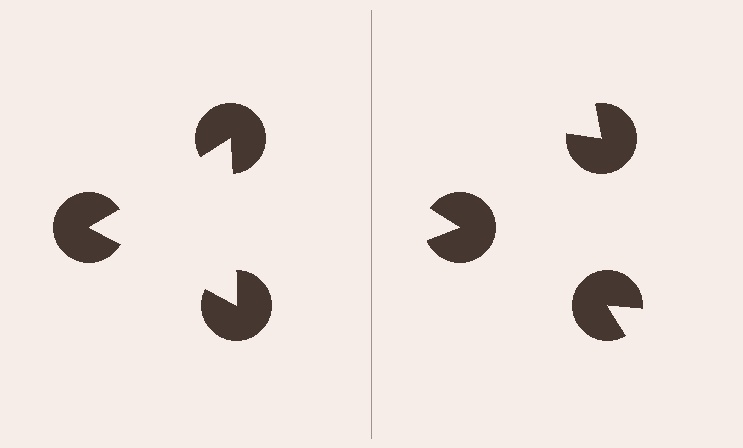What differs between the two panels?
The pac-man discs are positioned identically on both sides; only the wedge orientations differ. On the left they align to a triangle; on the right they are misaligned.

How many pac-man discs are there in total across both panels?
6 — 3 on each side.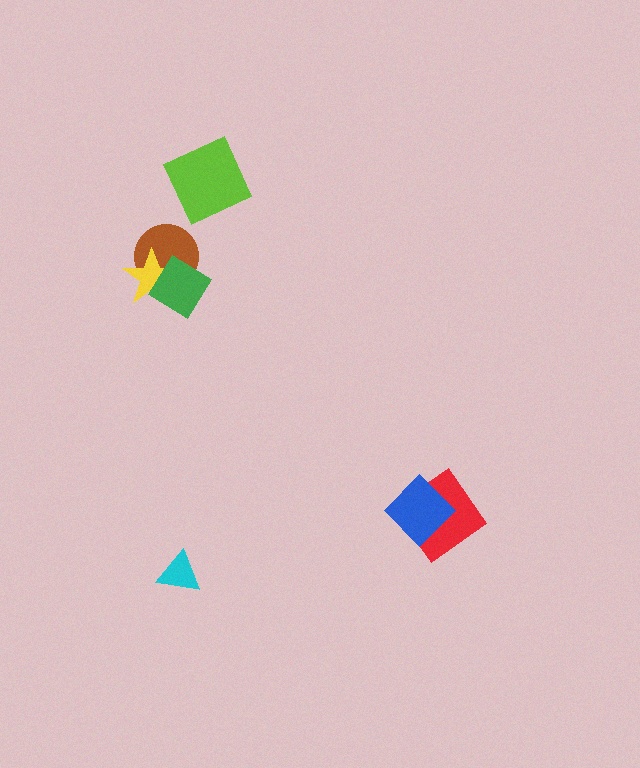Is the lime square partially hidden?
No, no other shape covers it.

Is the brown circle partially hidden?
Yes, it is partially covered by another shape.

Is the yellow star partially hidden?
Yes, it is partially covered by another shape.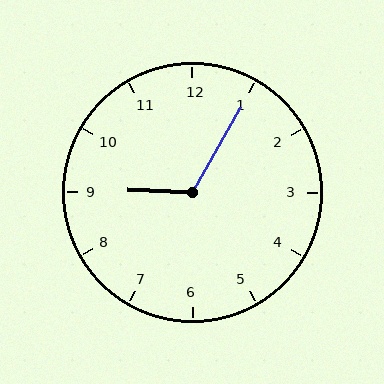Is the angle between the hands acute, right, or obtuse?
It is obtuse.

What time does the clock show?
9:05.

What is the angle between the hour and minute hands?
Approximately 118 degrees.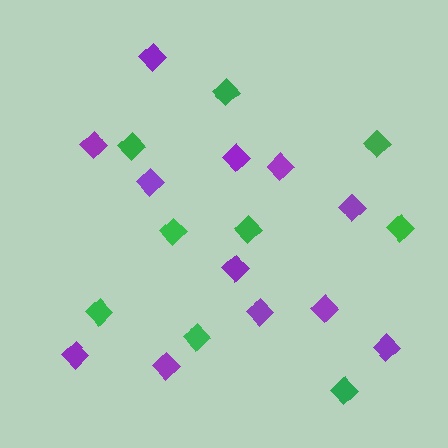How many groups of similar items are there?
There are 2 groups: one group of green diamonds (9) and one group of purple diamonds (12).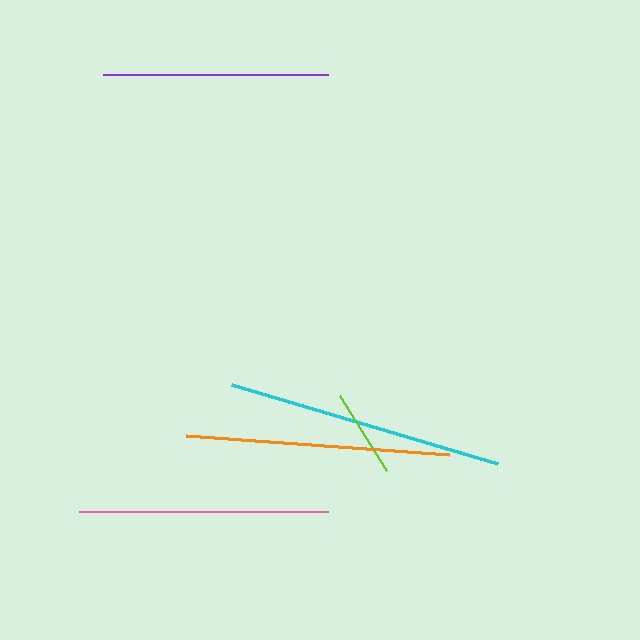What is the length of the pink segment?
The pink segment is approximately 249 pixels long.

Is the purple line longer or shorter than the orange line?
The orange line is longer than the purple line.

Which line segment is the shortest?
The lime line is the shortest at approximately 89 pixels.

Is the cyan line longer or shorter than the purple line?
The cyan line is longer than the purple line.